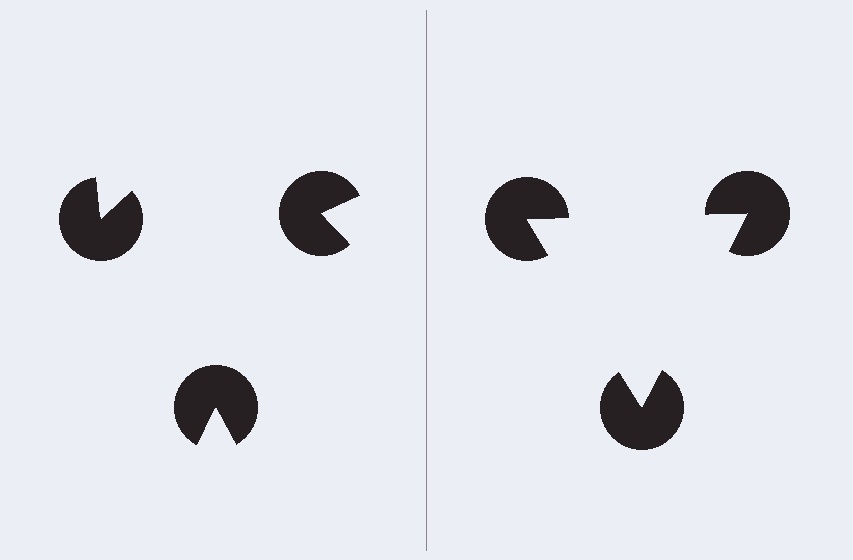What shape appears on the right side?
An illusory triangle.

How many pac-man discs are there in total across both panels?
6 — 3 on each side.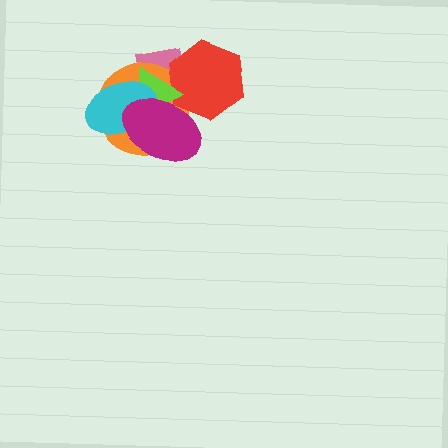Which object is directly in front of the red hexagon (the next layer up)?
The lime triangle is directly in front of the red hexagon.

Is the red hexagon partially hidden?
Yes, it is partially covered by another shape.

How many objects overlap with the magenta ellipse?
5 objects overlap with the magenta ellipse.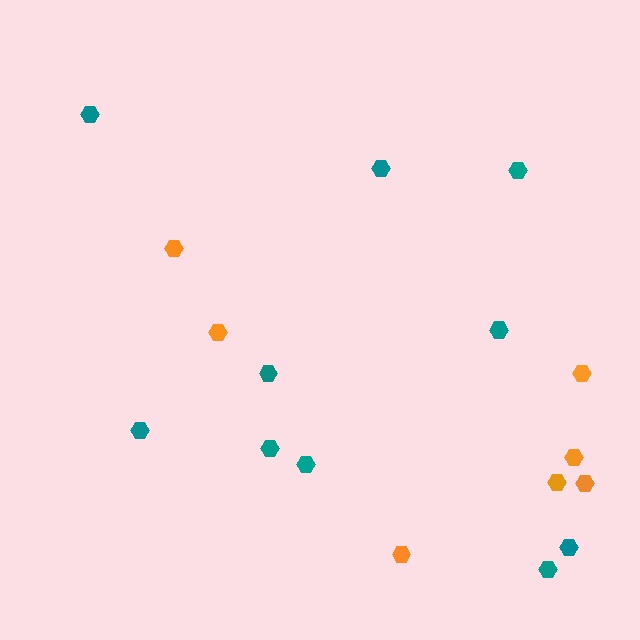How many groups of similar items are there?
There are 2 groups: one group of orange hexagons (7) and one group of teal hexagons (10).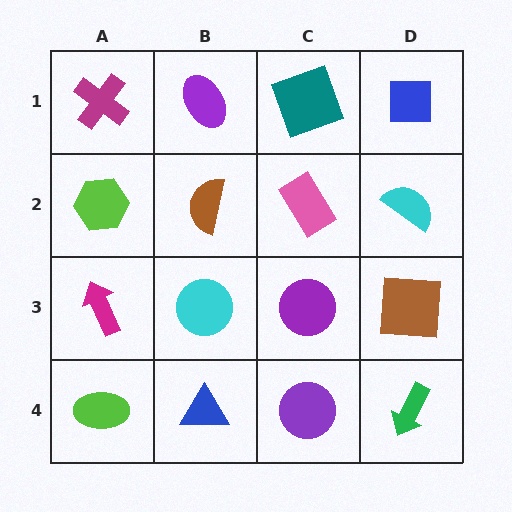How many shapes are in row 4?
4 shapes.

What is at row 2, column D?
A cyan semicircle.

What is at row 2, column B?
A brown semicircle.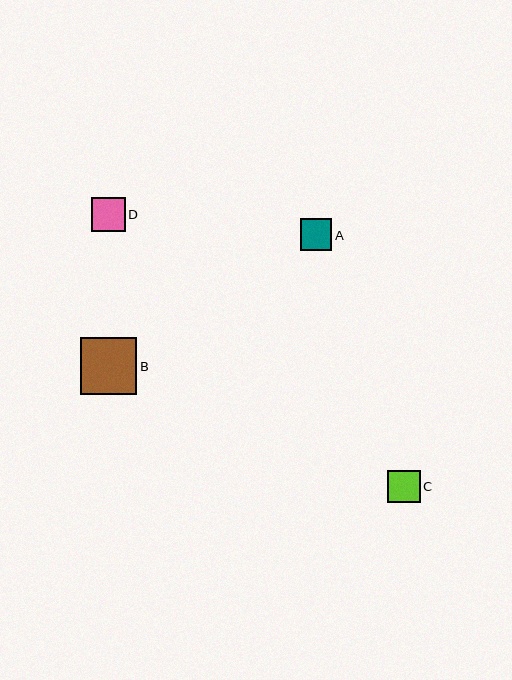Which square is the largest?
Square B is the largest with a size of approximately 57 pixels.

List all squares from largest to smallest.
From largest to smallest: B, D, C, A.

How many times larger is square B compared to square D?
Square B is approximately 1.7 times the size of square D.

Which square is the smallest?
Square A is the smallest with a size of approximately 32 pixels.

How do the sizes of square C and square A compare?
Square C and square A are approximately the same size.